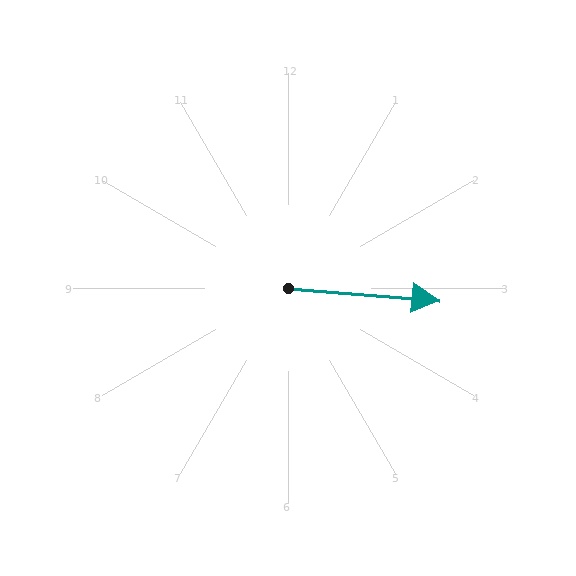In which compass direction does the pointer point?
East.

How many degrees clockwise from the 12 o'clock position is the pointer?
Approximately 95 degrees.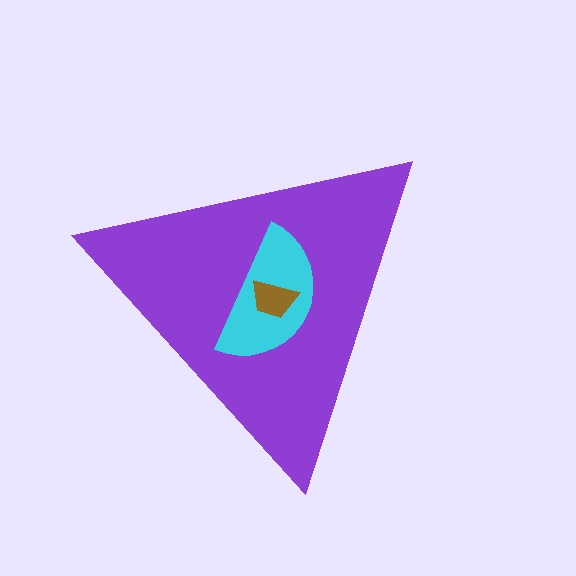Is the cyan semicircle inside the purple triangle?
Yes.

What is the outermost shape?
The purple triangle.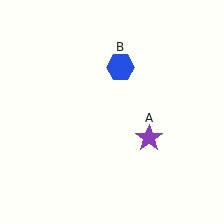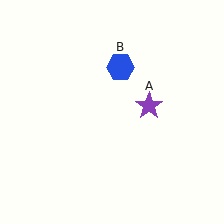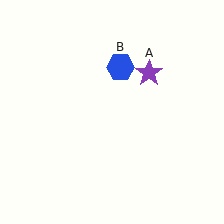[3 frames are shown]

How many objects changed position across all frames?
1 object changed position: purple star (object A).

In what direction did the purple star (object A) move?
The purple star (object A) moved up.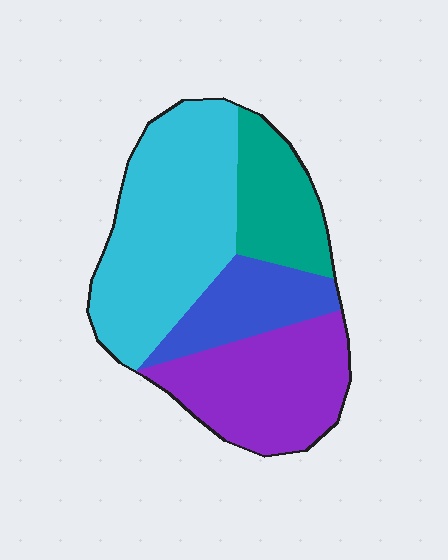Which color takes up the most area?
Cyan, at roughly 40%.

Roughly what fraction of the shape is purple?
Purple takes up about one quarter (1/4) of the shape.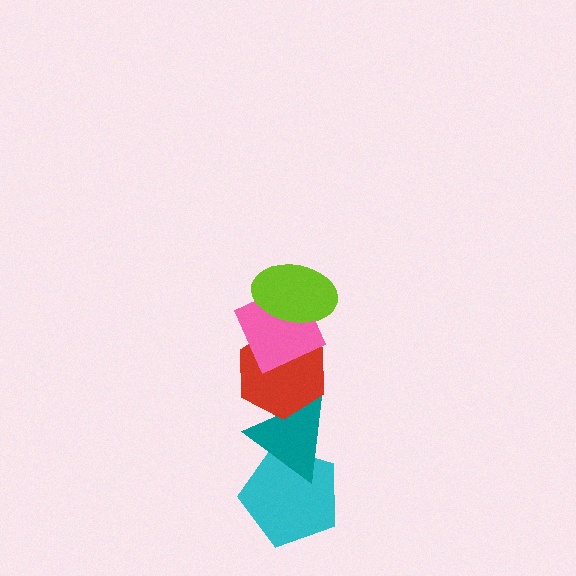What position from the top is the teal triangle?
The teal triangle is 4th from the top.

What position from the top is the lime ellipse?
The lime ellipse is 1st from the top.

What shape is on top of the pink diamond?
The lime ellipse is on top of the pink diamond.